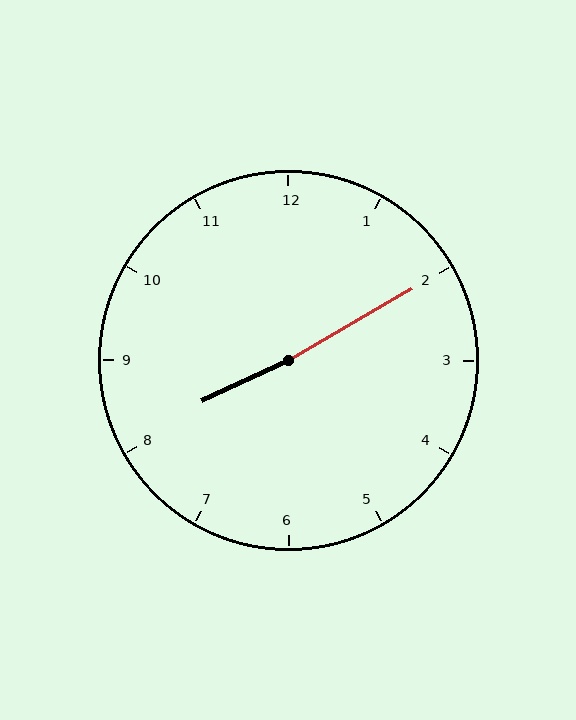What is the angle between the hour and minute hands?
Approximately 175 degrees.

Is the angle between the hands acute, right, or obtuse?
It is obtuse.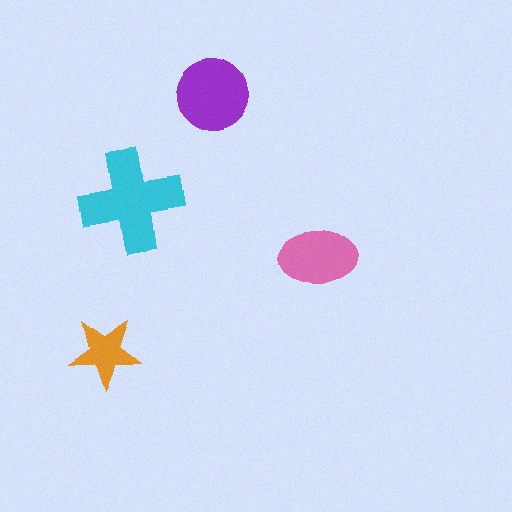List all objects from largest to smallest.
The cyan cross, the purple circle, the pink ellipse, the orange star.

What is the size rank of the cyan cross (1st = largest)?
1st.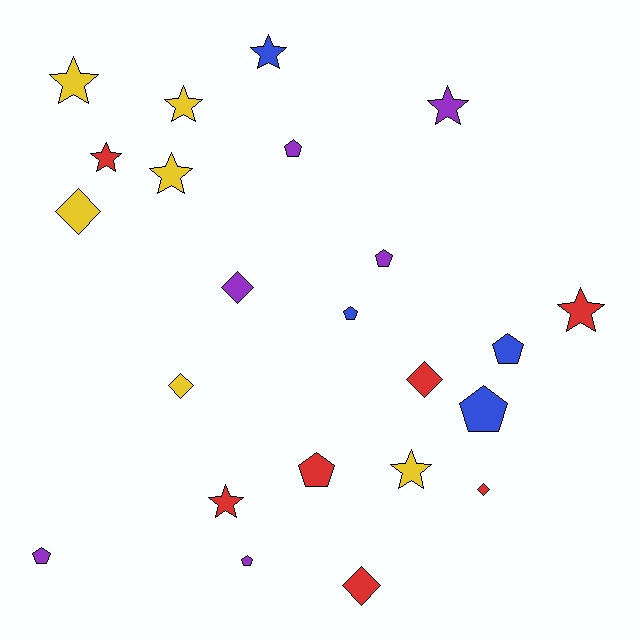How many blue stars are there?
There is 1 blue star.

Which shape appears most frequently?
Star, with 9 objects.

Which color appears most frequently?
Red, with 7 objects.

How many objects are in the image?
There are 23 objects.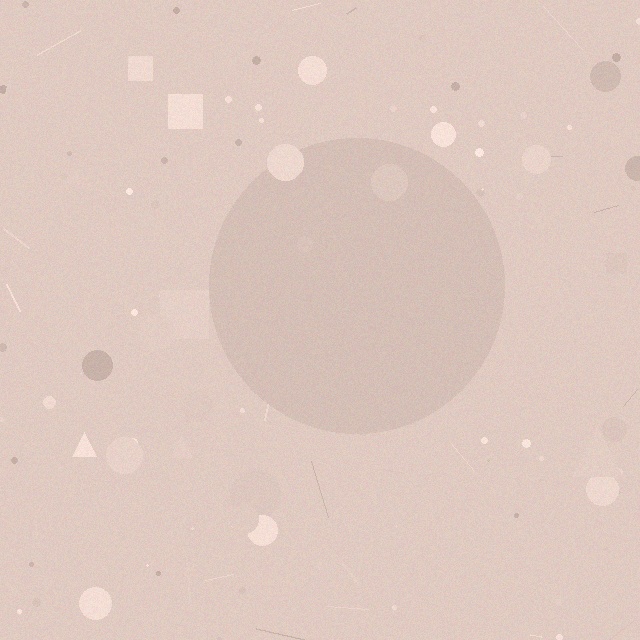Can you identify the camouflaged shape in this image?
The camouflaged shape is a circle.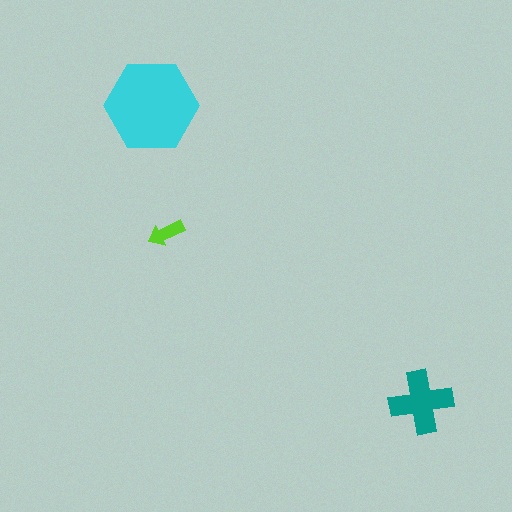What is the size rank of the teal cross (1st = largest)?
2nd.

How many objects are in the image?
There are 3 objects in the image.